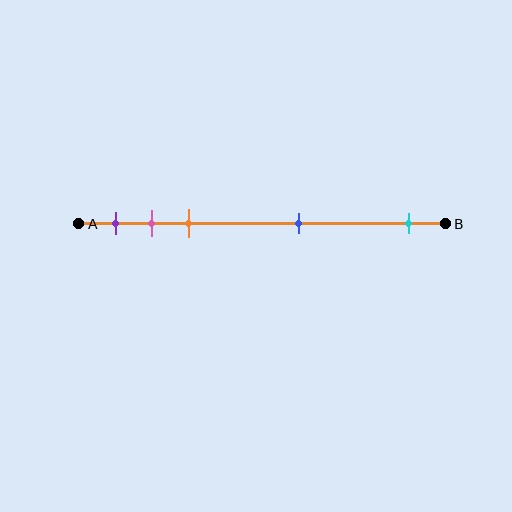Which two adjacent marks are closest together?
The pink and orange marks are the closest adjacent pair.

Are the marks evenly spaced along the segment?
No, the marks are not evenly spaced.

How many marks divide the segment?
There are 5 marks dividing the segment.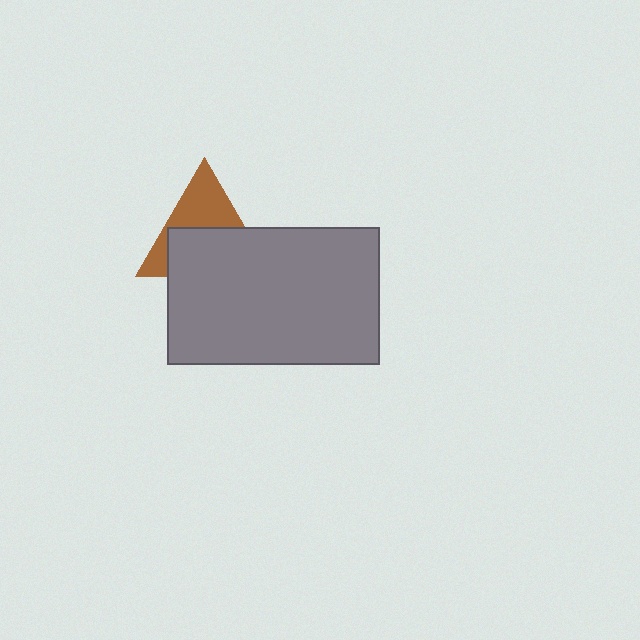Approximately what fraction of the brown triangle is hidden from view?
Roughly 55% of the brown triangle is hidden behind the gray rectangle.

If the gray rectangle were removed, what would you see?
You would see the complete brown triangle.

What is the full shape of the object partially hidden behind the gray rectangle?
The partially hidden object is a brown triangle.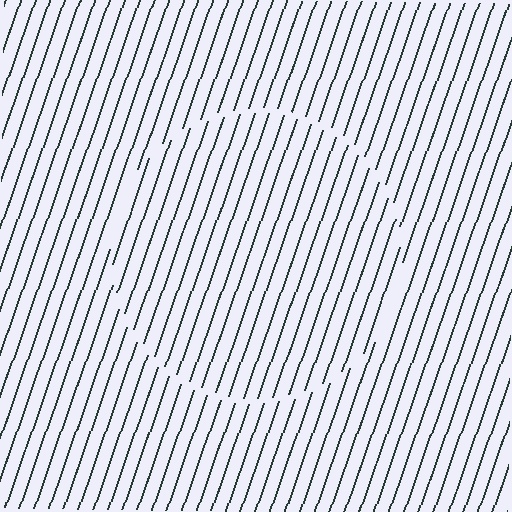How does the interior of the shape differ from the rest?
The interior of the shape contains the same grating, shifted by half a period — the contour is defined by the phase discontinuity where line-ends from the inner and outer gratings abut.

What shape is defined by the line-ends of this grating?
An illusory circle. The interior of the shape contains the same grating, shifted by half a period — the contour is defined by the phase discontinuity where line-ends from the inner and outer gratings abut.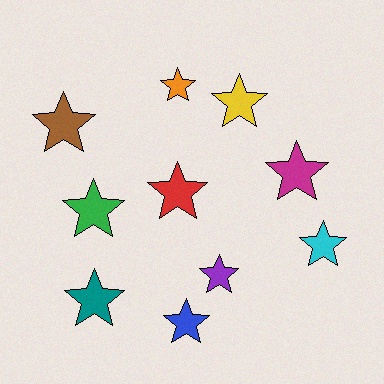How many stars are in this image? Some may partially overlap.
There are 10 stars.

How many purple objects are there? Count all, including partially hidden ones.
There is 1 purple object.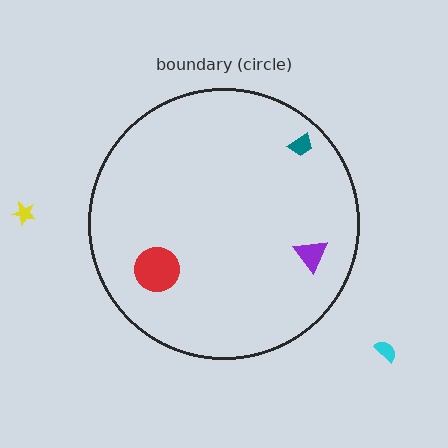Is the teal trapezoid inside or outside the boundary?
Inside.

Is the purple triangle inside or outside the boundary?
Inside.